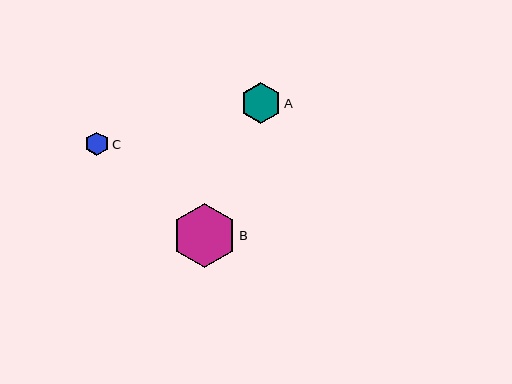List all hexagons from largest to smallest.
From largest to smallest: B, A, C.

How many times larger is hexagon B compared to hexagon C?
Hexagon B is approximately 2.7 times the size of hexagon C.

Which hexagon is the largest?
Hexagon B is the largest with a size of approximately 64 pixels.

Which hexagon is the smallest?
Hexagon C is the smallest with a size of approximately 23 pixels.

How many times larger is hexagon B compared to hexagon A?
Hexagon B is approximately 1.6 times the size of hexagon A.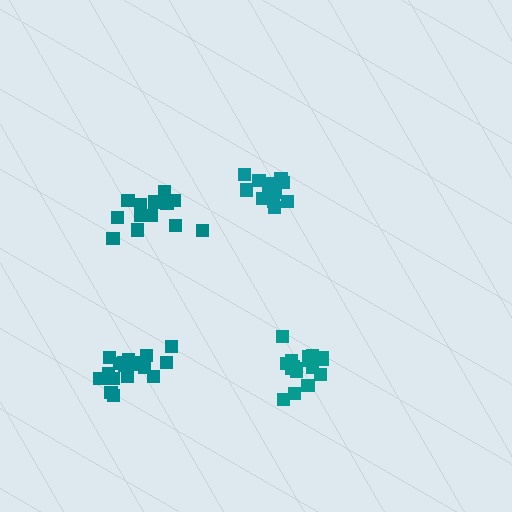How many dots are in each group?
Group 1: 13 dots, Group 2: 18 dots, Group 3: 13 dots, Group 4: 18 dots (62 total).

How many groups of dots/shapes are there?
There are 4 groups.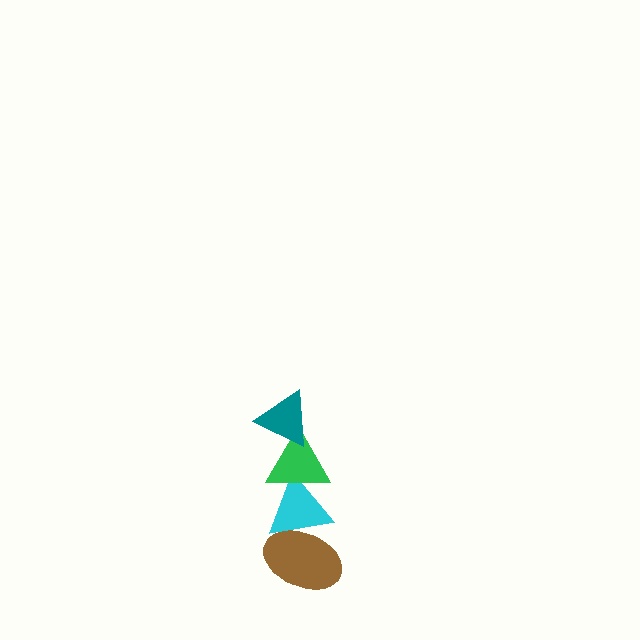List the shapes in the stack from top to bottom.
From top to bottom: the teal triangle, the green triangle, the cyan triangle, the brown ellipse.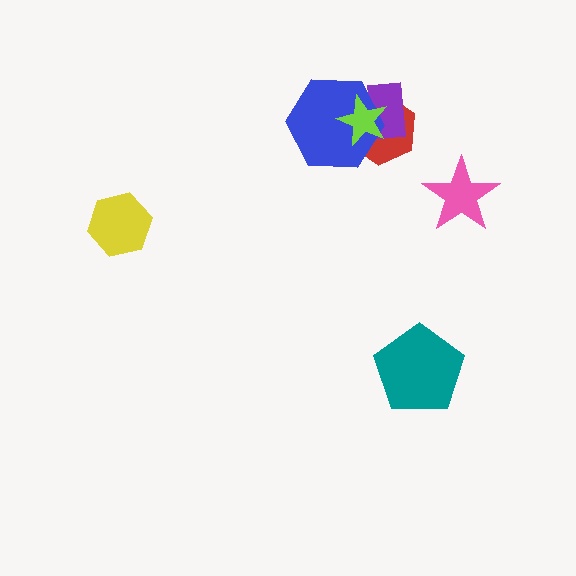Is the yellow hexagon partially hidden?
No, no other shape covers it.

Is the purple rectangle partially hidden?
Yes, it is partially covered by another shape.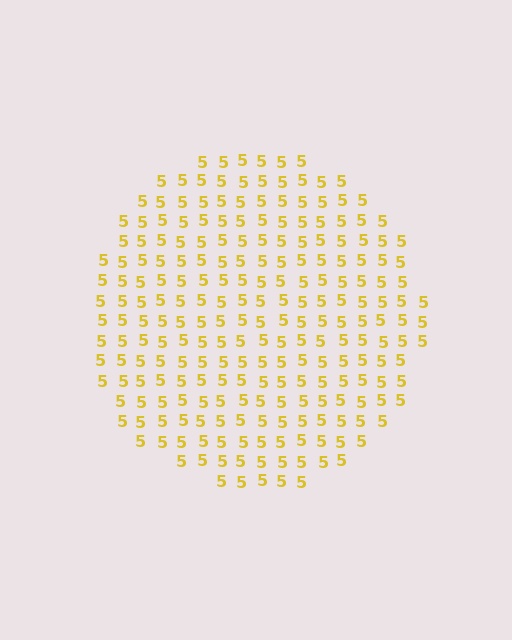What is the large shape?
The large shape is a circle.